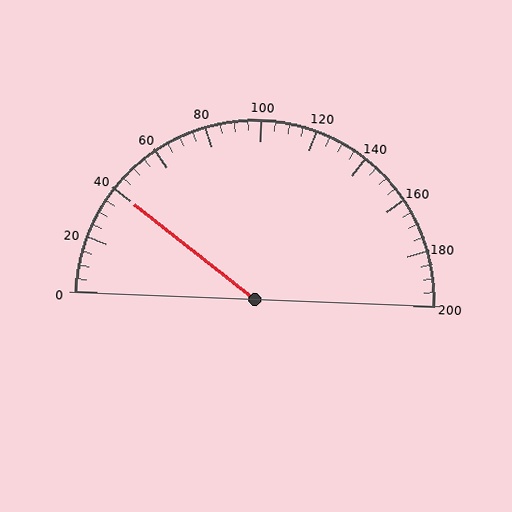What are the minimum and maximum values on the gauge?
The gauge ranges from 0 to 200.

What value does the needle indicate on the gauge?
The needle indicates approximately 40.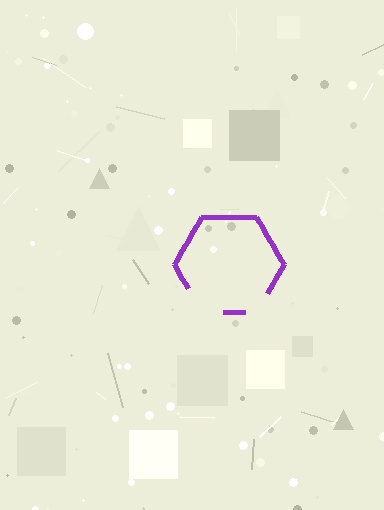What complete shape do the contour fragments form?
The contour fragments form a hexagon.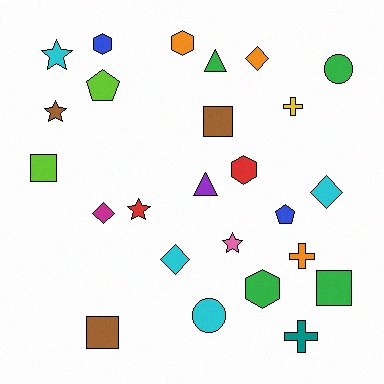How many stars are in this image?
There are 4 stars.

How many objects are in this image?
There are 25 objects.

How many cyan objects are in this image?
There are 4 cyan objects.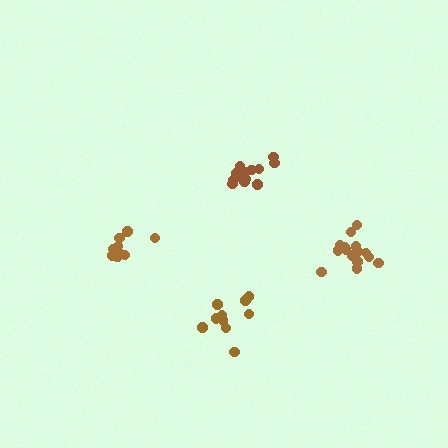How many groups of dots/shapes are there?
There are 4 groups.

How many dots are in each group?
Group 1: 10 dots, Group 2: 14 dots, Group 3: 10 dots, Group 4: 16 dots (50 total).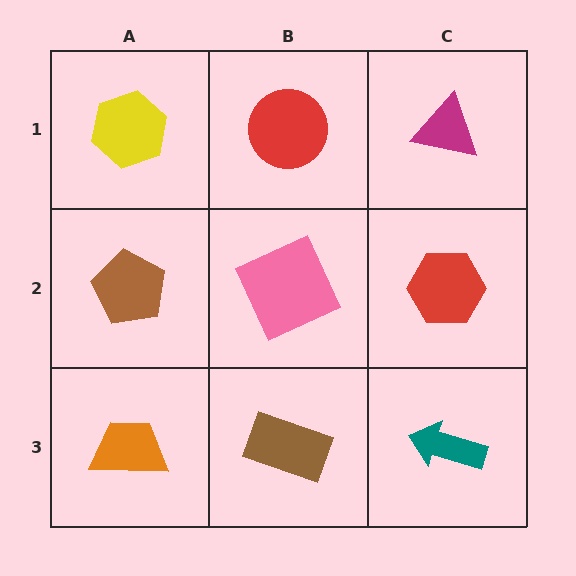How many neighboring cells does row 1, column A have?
2.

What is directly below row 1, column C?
A red hexagon.